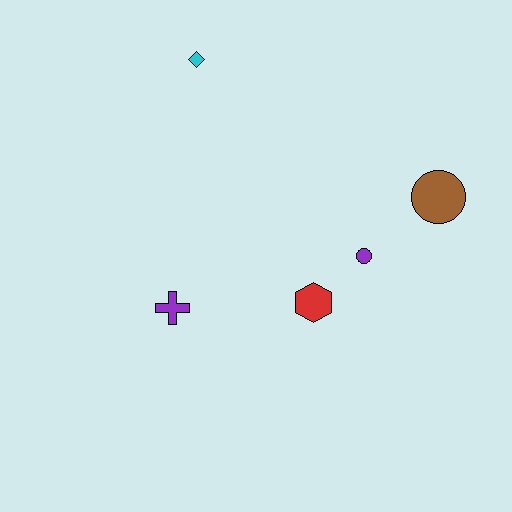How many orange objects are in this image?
There are no orange objects.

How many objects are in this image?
There are 5 objects.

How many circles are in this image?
There are 2 circles.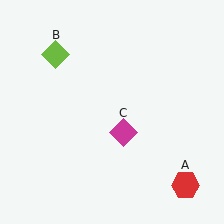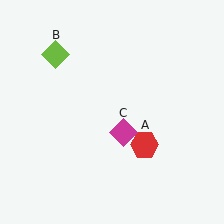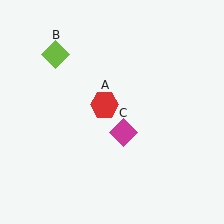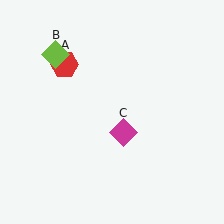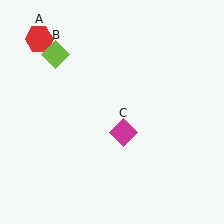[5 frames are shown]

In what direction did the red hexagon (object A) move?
The red hexagon (object A) moved up and to the left.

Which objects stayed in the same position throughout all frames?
Lime diamond (object B) and magenta diamond (object C) remained stationary.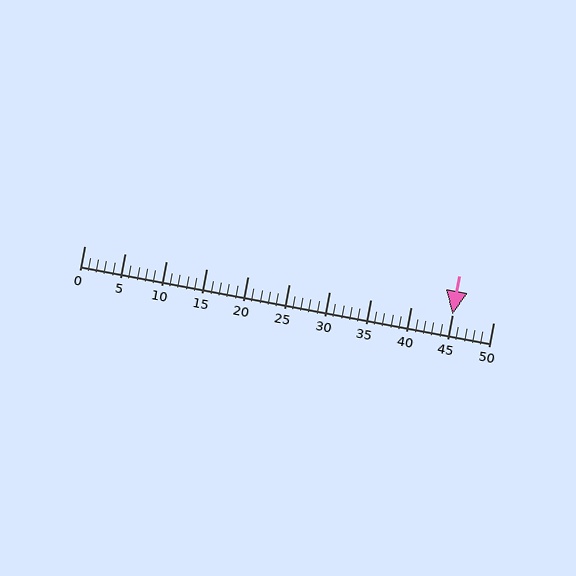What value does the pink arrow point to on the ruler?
The pink arrow points to approximately 45.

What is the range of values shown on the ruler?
The ruler shows values from 0 to 50.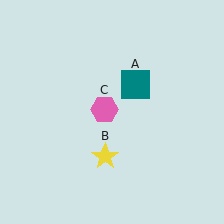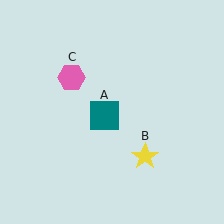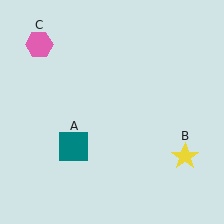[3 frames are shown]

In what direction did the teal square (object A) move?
The teal square (object A) moved down and to the left.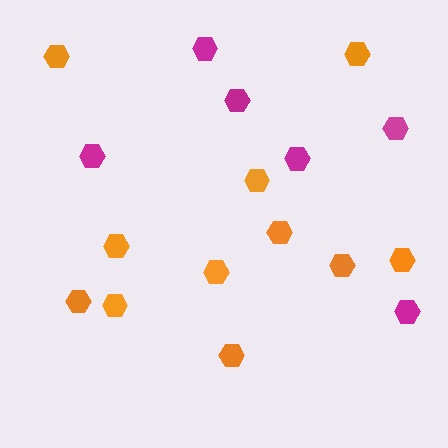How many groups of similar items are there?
There are 2 groups: one group of magenta hexagons (6) and one group of orange hexagons (11).